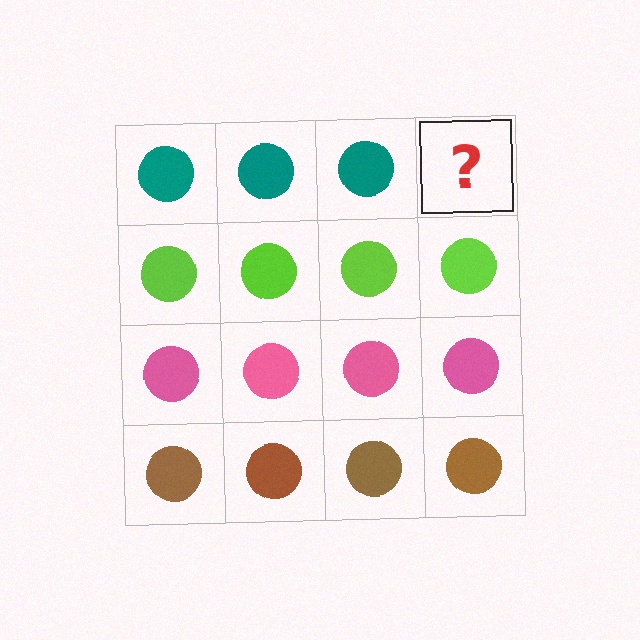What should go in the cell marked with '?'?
The missing cell should contain a teal circle.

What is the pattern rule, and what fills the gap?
The rule is that each row has a consistent color. The gap should be filled with a teal circle.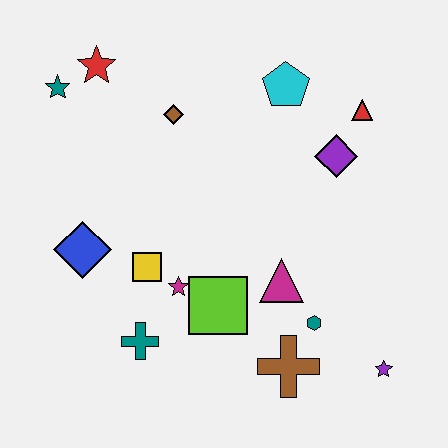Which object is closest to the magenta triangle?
The teal hexagon is closest to the magenta triangle.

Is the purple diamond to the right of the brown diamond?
Yes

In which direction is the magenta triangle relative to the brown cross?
The magenta triangle is above the brown cross.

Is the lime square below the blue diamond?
Yes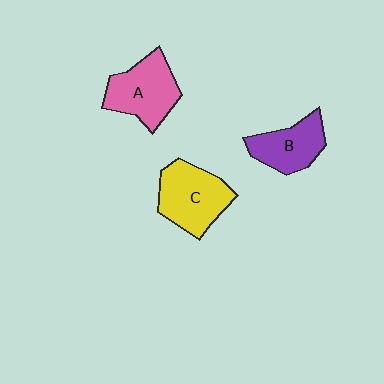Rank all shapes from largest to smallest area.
From largest to smallest: C (yellow), A (pink), B (purple).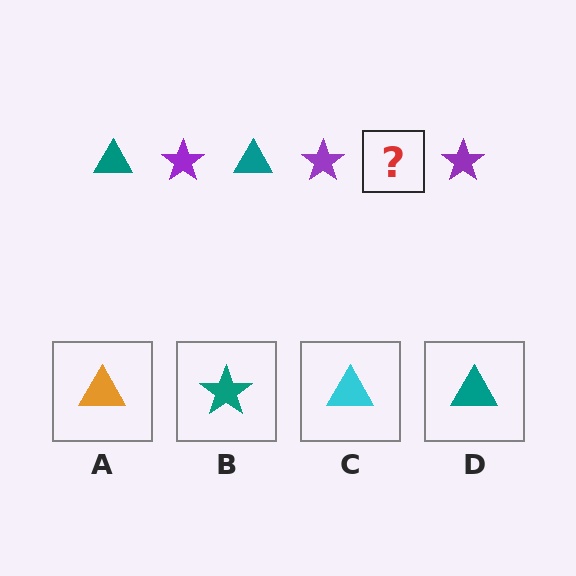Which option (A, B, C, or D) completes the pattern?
D.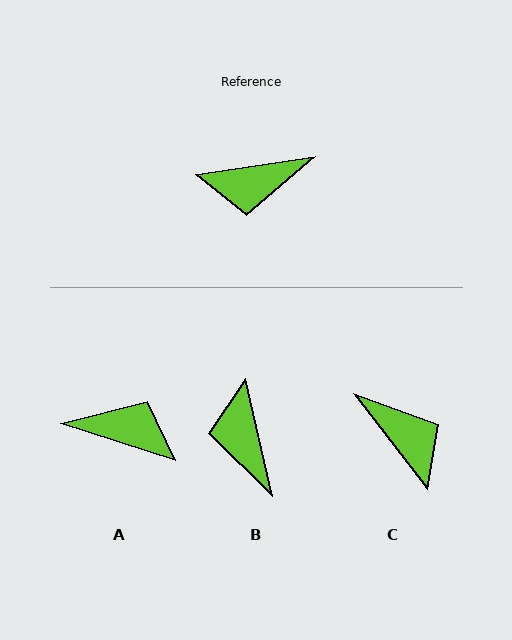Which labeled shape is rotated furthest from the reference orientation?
A, about 154 degrees away.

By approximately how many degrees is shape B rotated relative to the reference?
Approximately 85 degrees clockwise.